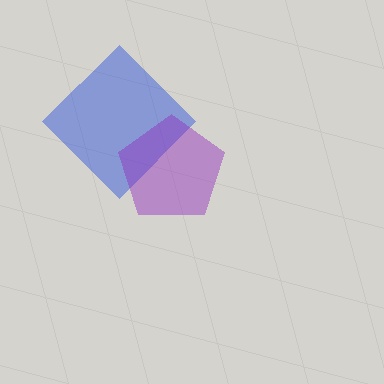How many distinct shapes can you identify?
There are 2 distinct shapes: a blue diamond, a purple pentagon.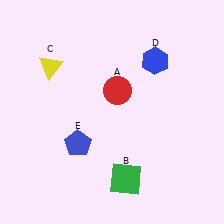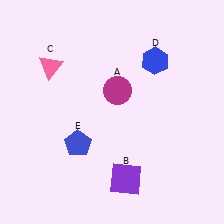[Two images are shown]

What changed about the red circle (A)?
In Image 1, A is red. In Image 2, it changed to magenta.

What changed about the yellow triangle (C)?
In Image 1, C is yellow. In Image 2, it changed to pink.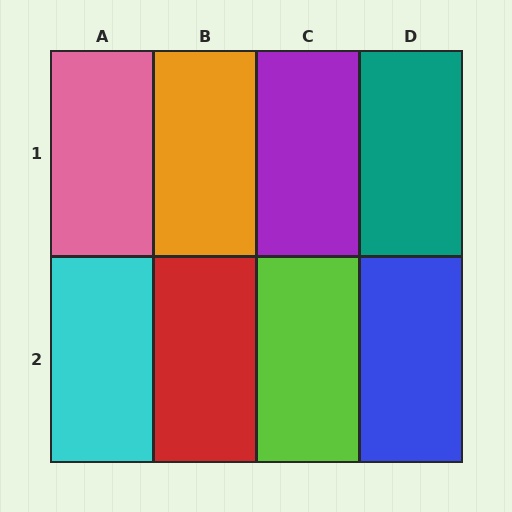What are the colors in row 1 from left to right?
Pink, orange, purple, teal.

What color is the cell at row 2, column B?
Red.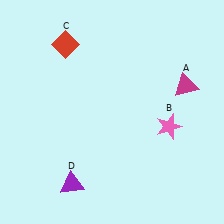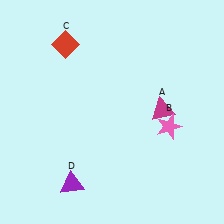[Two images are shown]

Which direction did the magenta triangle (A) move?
The magenta triangle (A) moved down.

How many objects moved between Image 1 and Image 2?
1 object moved between the two images.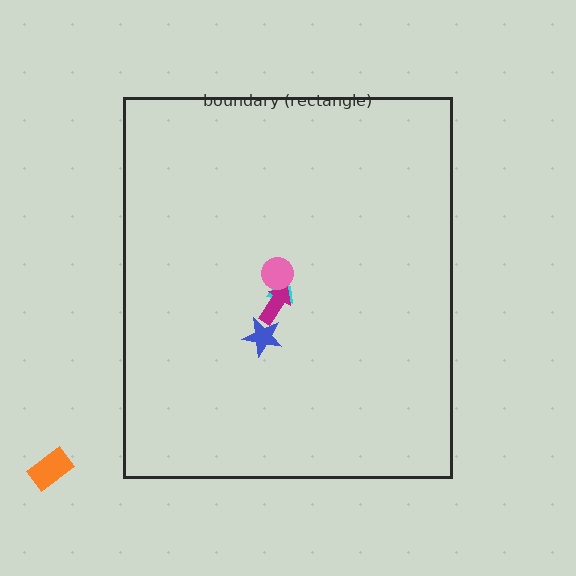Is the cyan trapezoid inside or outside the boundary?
Inside.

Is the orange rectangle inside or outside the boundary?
Outside.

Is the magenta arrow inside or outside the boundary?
Inside.